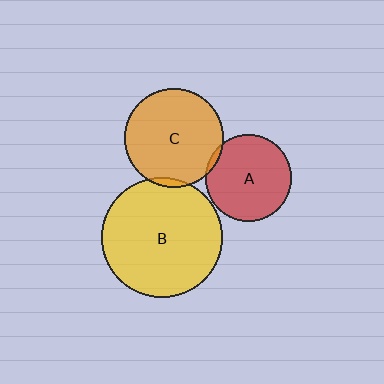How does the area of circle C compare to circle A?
Approximately 1.3 times.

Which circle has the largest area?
Circle B (yellow).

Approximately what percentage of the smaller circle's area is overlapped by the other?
Approximately 5%.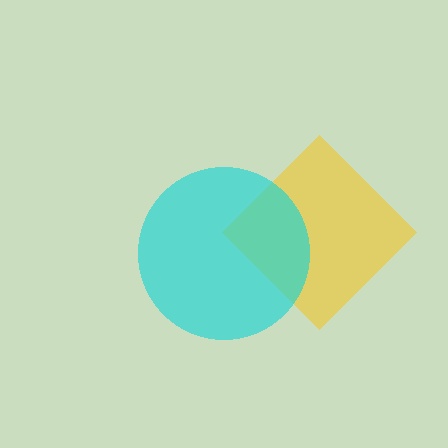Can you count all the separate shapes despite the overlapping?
Yes, there are 2 separate shapes.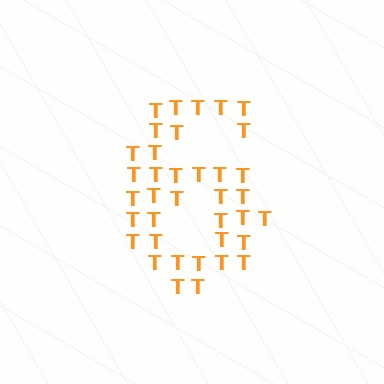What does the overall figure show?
The overall figure shows the digit 6.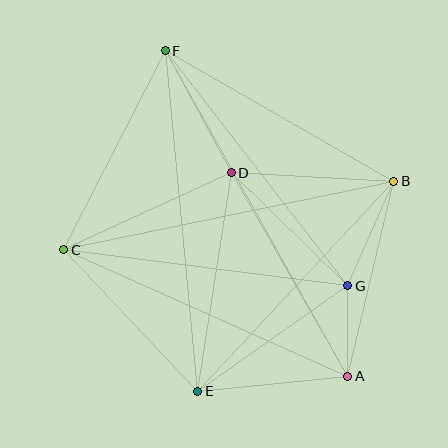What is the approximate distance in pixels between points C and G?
The distance between C and G is approximately 286 pixels.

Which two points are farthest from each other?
Points A and F are farthest from each other.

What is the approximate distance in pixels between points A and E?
The distance between A and E is approximately 151 pixels.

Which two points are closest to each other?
Points A and G are closest to each other.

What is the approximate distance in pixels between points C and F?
The distance between C and F is approximately 223 pixels.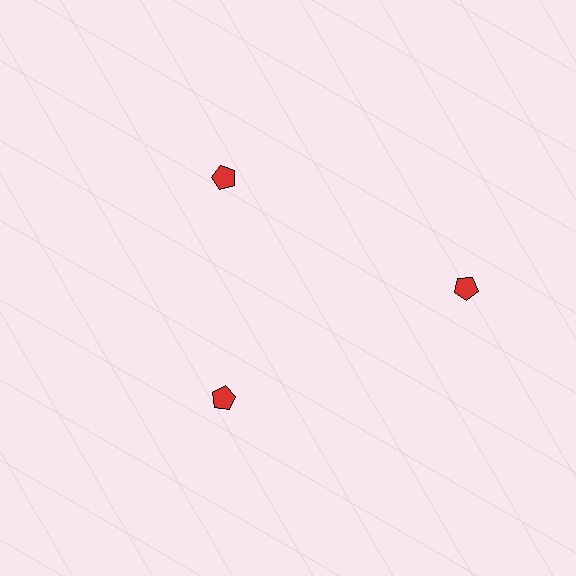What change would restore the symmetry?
The symmetry would be restored by moving it inward, back onto the ring so that all 3 pentagons sit at equal angles and equal distance from the center.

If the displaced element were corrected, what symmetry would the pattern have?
It would have 3-fold rotational symmetry — the pattern would map onto itself every 120 degrees.